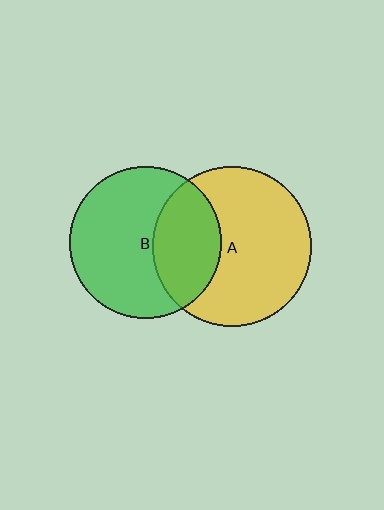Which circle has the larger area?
Circle A (yellow).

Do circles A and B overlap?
Yes.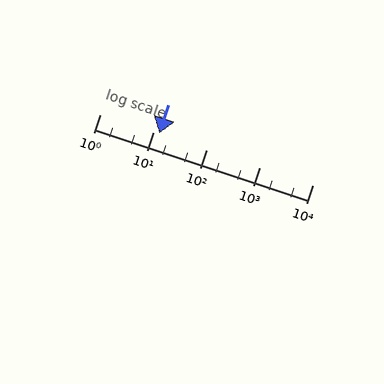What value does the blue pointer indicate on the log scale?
The pointer indicates approximately 13.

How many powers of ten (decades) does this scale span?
The scale spans 4 decades, from 1 to 10000.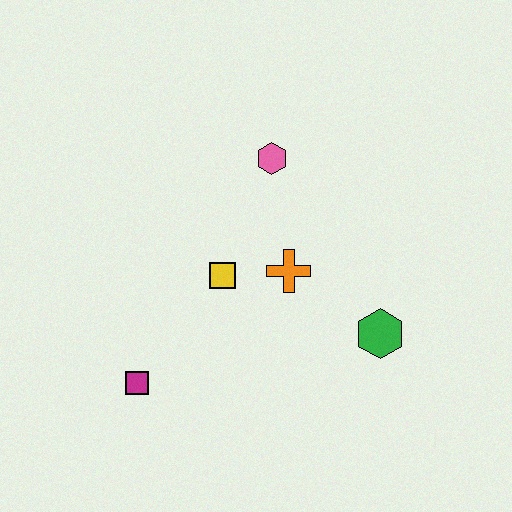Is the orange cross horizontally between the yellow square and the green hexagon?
Yes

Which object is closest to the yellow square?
The orange cross is closest to the yellow square.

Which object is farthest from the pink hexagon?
The magenta square is farthest from the pink hexagon.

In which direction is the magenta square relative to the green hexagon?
The magenta square is to the left of the green hexagon.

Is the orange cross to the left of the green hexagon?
Yes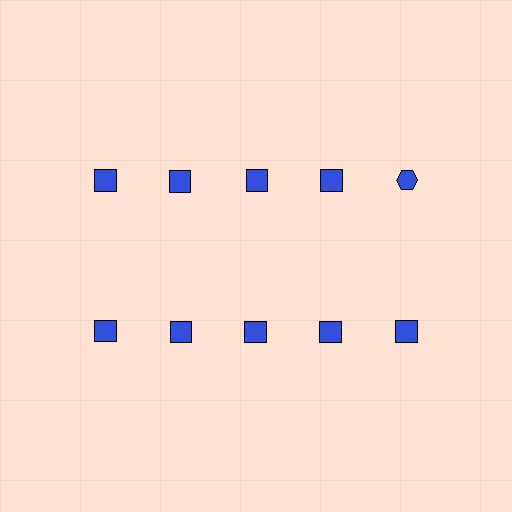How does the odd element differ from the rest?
It has a different shape: hexagon instead of square.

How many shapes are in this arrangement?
There are 10 shapes arranged in a grid pattern.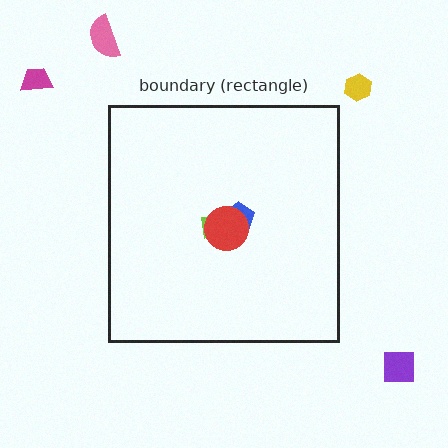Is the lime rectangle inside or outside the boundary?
Inside.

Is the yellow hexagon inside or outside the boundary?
Outside.